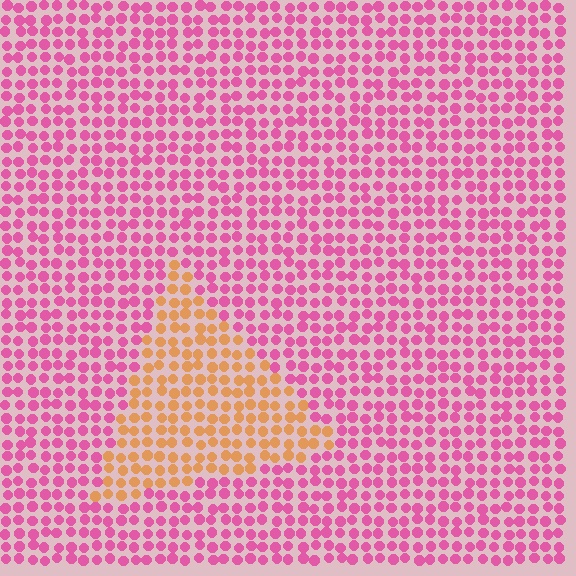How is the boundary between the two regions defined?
The boundary is defined purely by a slight shift in hue (about 62 degrees). Spacing, size, and orientation are identical on both sides.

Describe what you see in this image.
The image is filled with small pink elements in a uniform arrangement. A triangle-shaped region is visible where the elements are tinted to a slightly different hue, forming a subtle color boundary.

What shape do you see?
I see a triangle.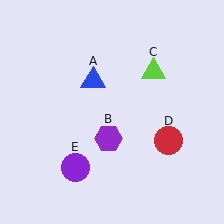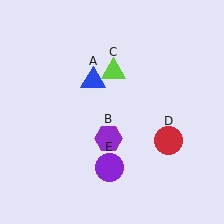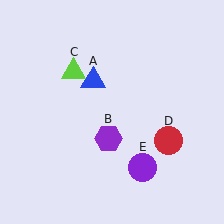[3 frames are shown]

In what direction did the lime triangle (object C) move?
The lime triangle (object C) moved left.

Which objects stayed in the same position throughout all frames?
Blue triangle (object A) and purple hexagon (object B) and red circle (object D) remained stationary.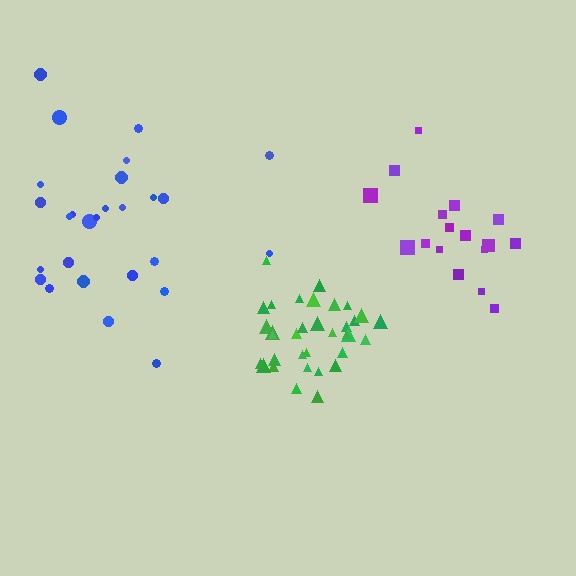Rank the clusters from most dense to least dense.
green, purple, blue.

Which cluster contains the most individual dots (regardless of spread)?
Green (34).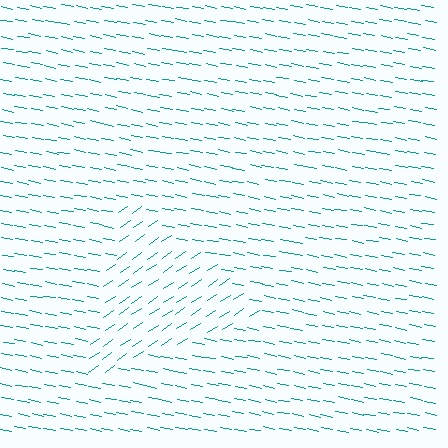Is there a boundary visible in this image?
Yes, there is a texture boundary formed by a change in line orientation.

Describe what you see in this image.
The image is filled with small teal line segments. A triangle region in the image has lines oriented differently from the surrounding lines, creating a visible texture boundary.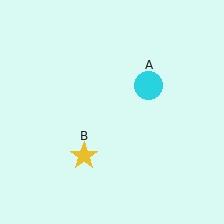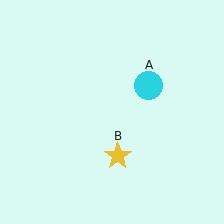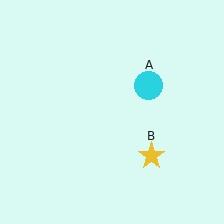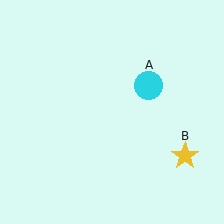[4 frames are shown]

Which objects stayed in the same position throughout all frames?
Cyan circle (object A) remained stationary.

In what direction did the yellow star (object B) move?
The yellow star (object B) moved right.